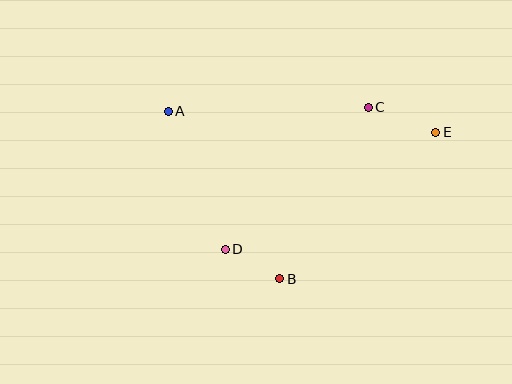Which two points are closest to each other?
Points B and D are closest to each other.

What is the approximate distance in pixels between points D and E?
The distance between D and E is approximately 241 pixels.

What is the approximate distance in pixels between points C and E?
The distance between C and E is approximately 71 pixels.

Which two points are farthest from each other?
Points A and E are farthest from each other.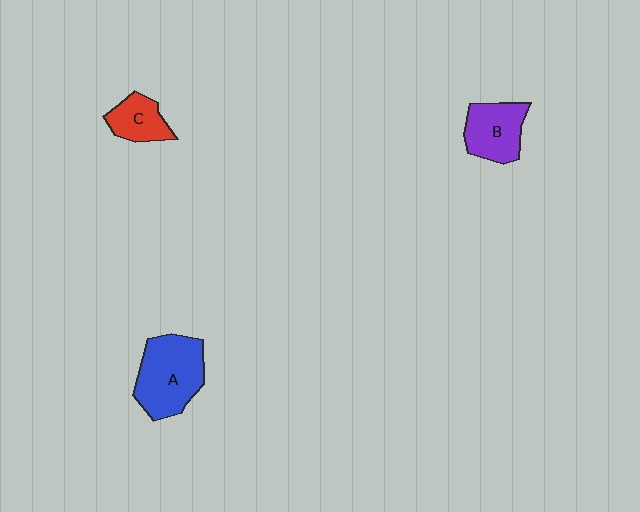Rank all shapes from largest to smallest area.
From largest to smallest: A (blue), B (purple), C (red).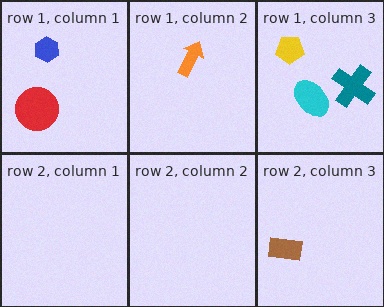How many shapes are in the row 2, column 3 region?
1.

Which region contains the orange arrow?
The row 1, column 2 region.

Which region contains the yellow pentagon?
The row 1, column 3 region.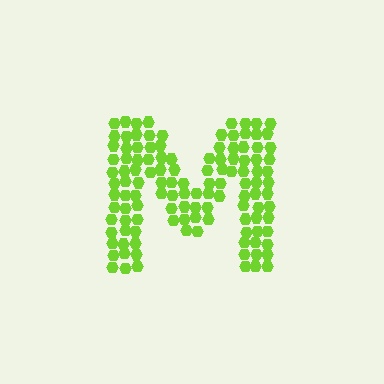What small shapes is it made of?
It is made of small hexagons.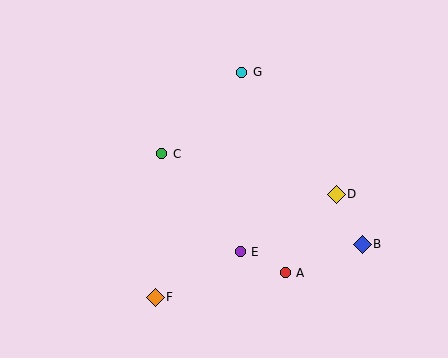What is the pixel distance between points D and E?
The distance between D and E is 112 pixels.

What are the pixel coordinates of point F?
Point F is at (155, 297).